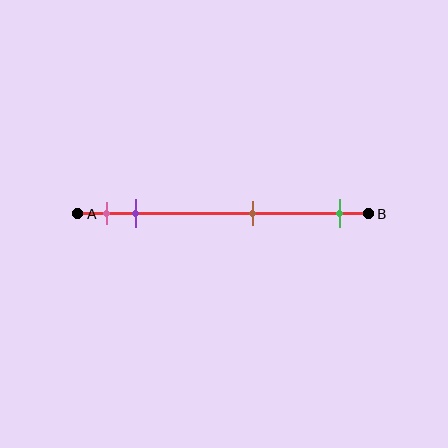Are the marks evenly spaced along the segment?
No, the marks are not evenly spaced.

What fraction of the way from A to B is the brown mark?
The brown mark is approximately 60% (0.6) of the way from A to B.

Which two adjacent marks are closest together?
The pink and purple marks are the closest adjacent pair.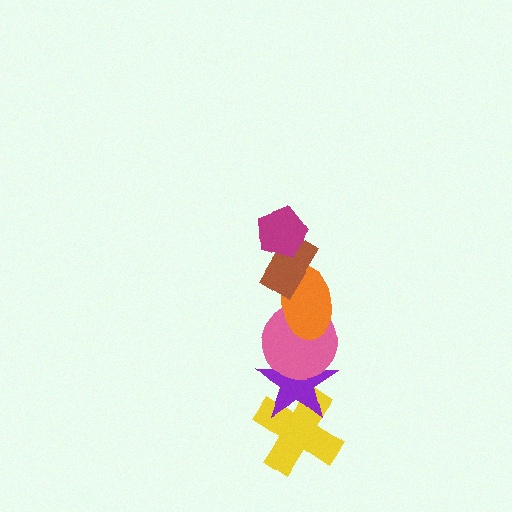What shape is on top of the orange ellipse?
The brown rectangle is on top of the orange ellipse.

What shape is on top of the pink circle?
The orange ellipse is on top of the pink circle.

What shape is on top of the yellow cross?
The purple star is on top of the yellow cross.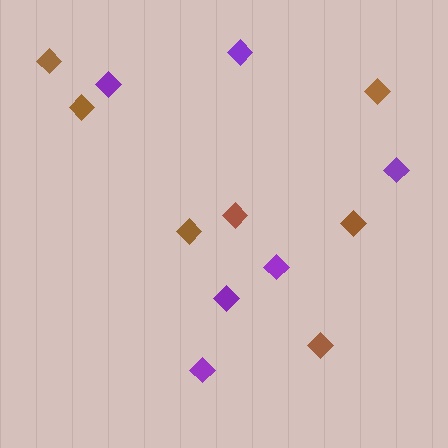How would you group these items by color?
There are 2 groups: one group of brown diamonds (7) and one group of purple diamonds (6).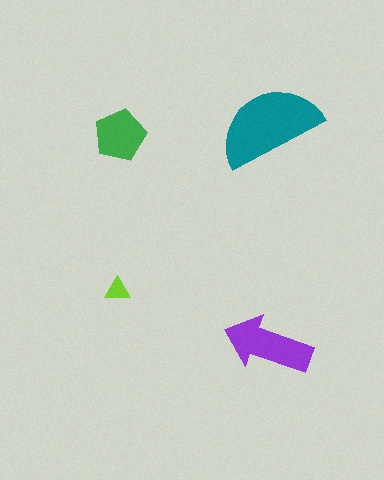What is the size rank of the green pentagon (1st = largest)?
3rd.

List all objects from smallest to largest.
The lime triangle, the green pentagon, the purple arrow, the teal semicircle.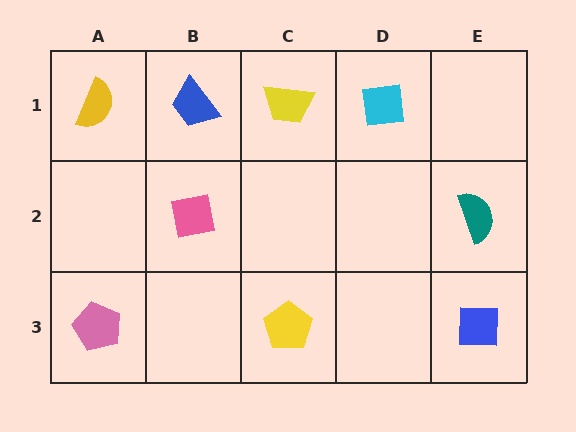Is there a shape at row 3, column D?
No, that cell is empty.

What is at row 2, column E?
A teal semicircle.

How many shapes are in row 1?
4 shapes.